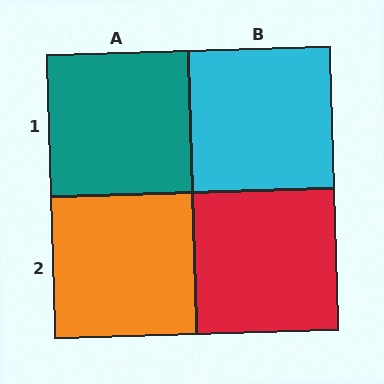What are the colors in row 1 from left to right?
Teal, cyan.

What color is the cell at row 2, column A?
Orange.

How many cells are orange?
1 cell is orange.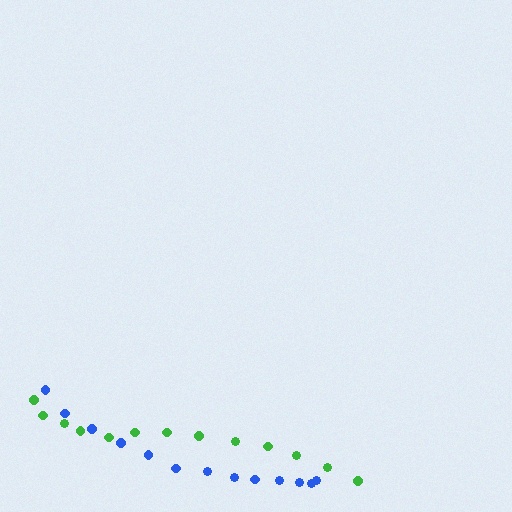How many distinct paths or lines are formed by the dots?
There are 2 distinct paths.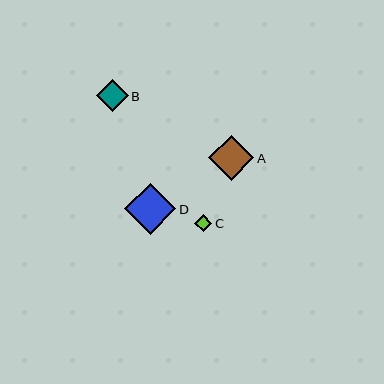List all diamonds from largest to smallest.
From largest to smallest: D, A, B, C.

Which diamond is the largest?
Diamond D is the largest with a size of approximately 51 pixels.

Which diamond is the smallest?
Diamond C is the smallest with a size of approximately 17 pixels.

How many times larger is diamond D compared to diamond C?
Diamond D is approximately 3.0 times the size of diamond C.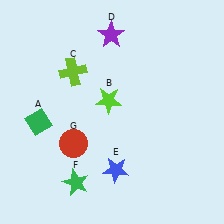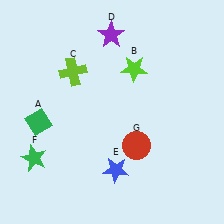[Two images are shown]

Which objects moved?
The objects that moved are: the lime star (B), the green star (F), the red circle (G).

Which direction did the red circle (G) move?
The red circle (G) moved right.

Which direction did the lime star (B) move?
The lime star (B) moved up.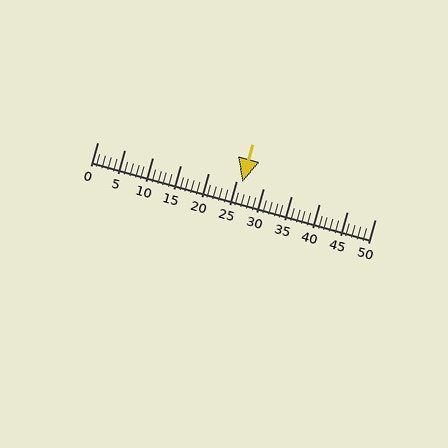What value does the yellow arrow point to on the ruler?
The yellow arrow points to approximately 26.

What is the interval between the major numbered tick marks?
The major tick marks are spaced 5 units apart.